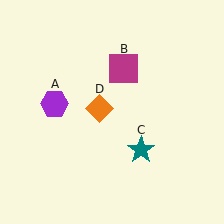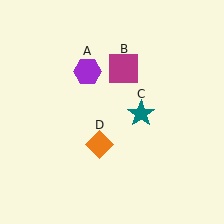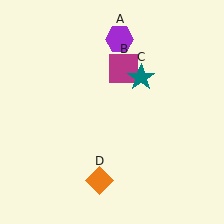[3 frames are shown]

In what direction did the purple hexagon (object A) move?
The purple hexagon (object A) moved up and to the right.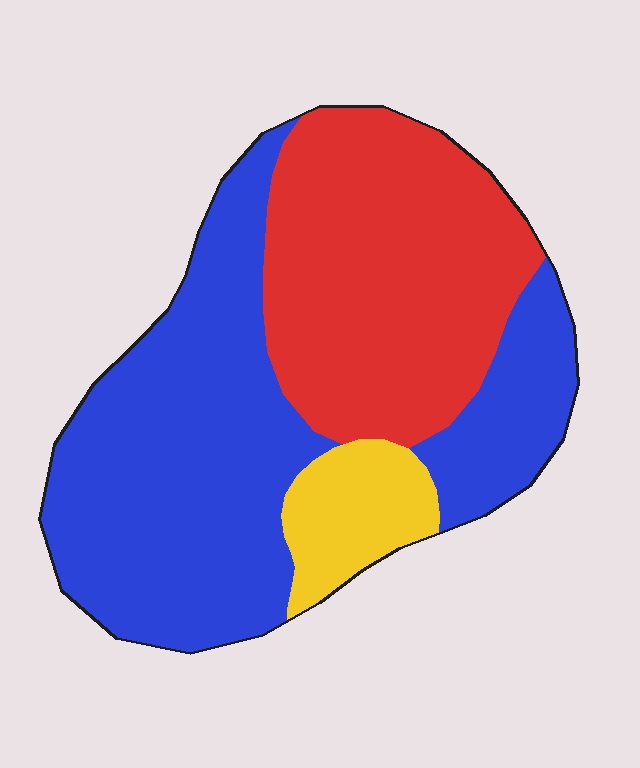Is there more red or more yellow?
Red.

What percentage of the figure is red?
Red takes up about three eighths (3/8) of the figure.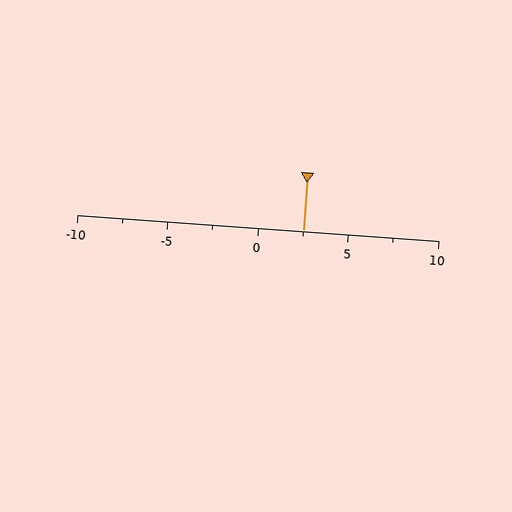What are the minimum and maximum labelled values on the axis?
The axis runs from -10 to 10.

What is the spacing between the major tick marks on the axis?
The major ticks are spaced 5 apart.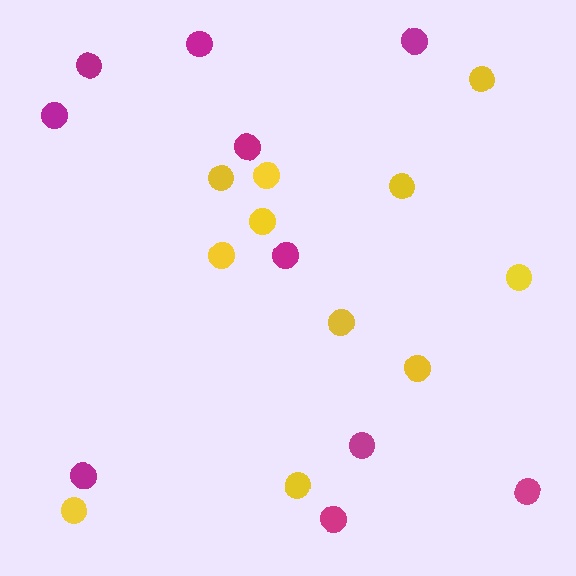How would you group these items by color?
There are 2 groups: one group of yellow circles (11) and one group of magenta circles (10).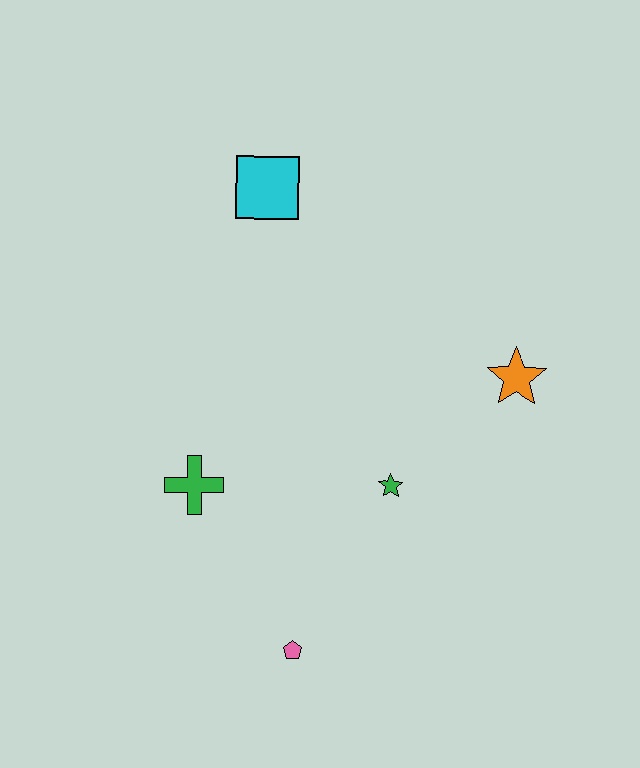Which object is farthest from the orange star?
The pink pentagon is farthest from the orange star.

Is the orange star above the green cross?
Yes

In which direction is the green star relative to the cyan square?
The green star is below the cyan square.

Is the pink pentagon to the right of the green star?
No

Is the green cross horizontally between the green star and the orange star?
No